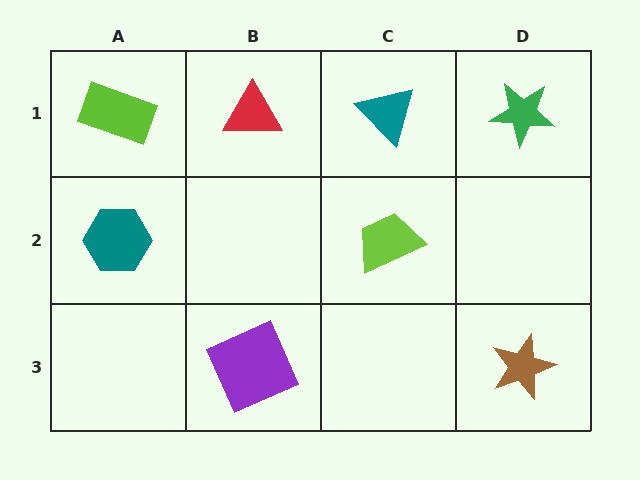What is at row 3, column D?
A brown star.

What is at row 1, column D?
A green star.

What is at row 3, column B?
A purple square.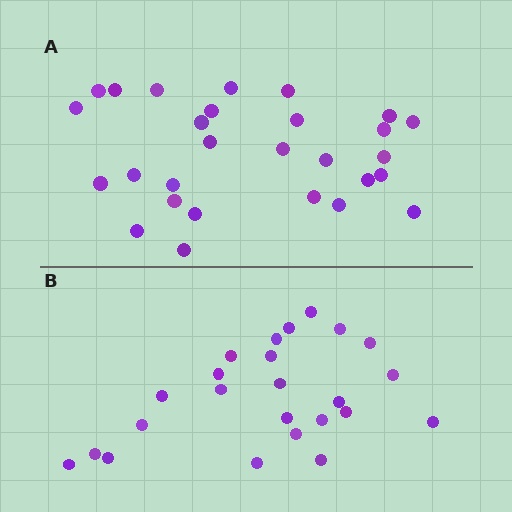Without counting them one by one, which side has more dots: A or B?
Region A (the top region) has more dots.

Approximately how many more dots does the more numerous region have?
Region A has about 4 more dots than region B.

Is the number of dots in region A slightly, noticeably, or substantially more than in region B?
Region A has only slightly more — the two regions are fairly close. The ratio is roughly 1.2 to 1.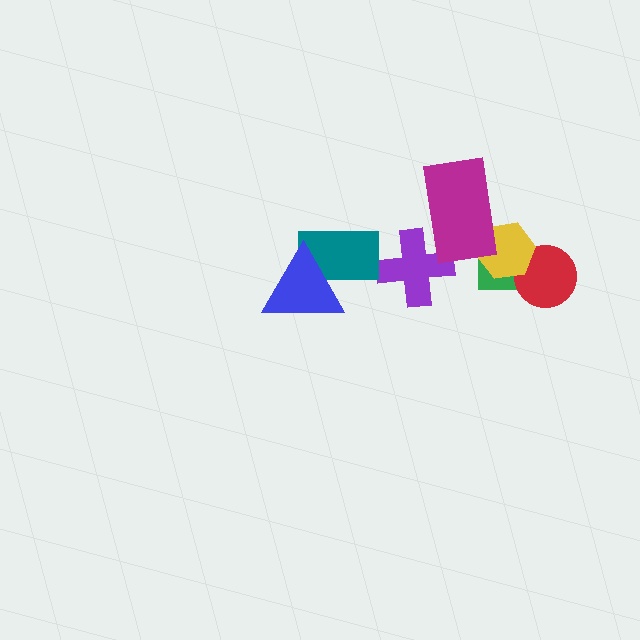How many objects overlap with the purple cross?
1 object overlaps with the purple cross.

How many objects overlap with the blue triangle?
1 object overlaps with the blue triangle.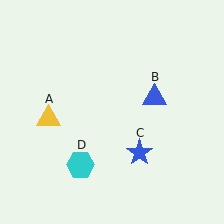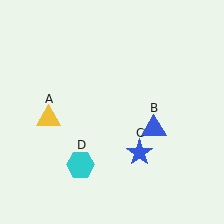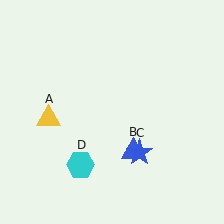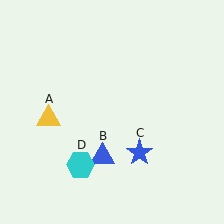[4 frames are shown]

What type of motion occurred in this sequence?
The blue triangle (object B) rotated clockwise around the center of the scene.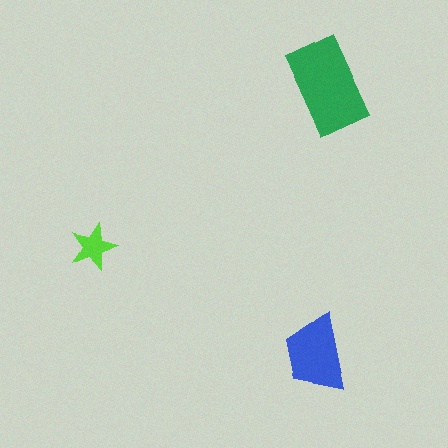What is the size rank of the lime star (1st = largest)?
3rd.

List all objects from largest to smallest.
The green rectangle, the blue trapezoid, the lime star.